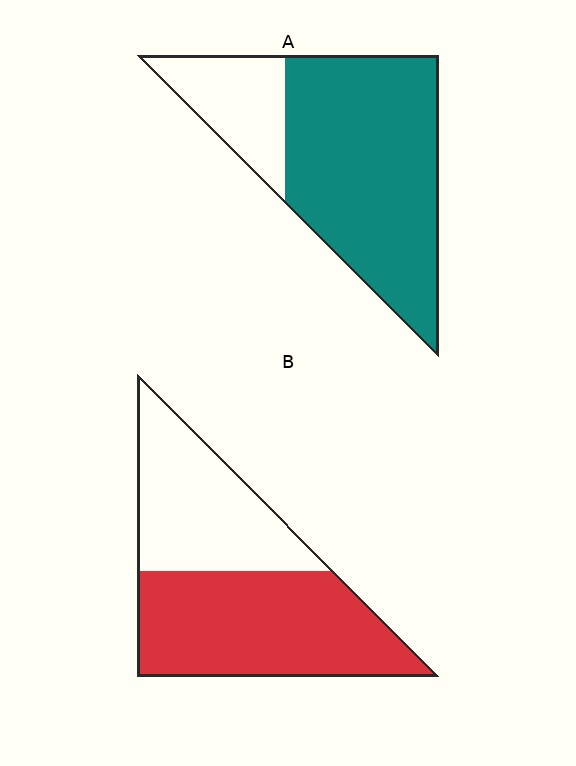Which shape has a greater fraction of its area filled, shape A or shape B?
Shape A.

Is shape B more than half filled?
Yes.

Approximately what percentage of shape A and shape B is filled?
A is approximately 75% and B is approximately 60%.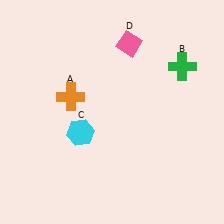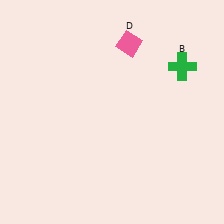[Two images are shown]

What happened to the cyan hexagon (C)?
The cyan hexagon (C) was removed in Image 2. It was in the bottom-left area of Image 1.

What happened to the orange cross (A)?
The orange cross (A) was removed in Image 2. It was in the top-left area of Image 1.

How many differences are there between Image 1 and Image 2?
There are 2 differences between the two images.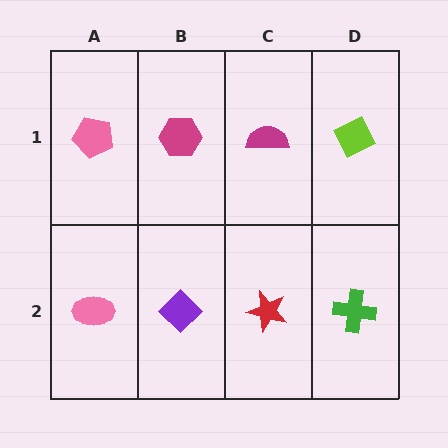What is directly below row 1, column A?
A pink ellipse.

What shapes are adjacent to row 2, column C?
A magenta semicircle (row 1, column C), a purple diamond (row 2, column B), a green cross (row 2, column D).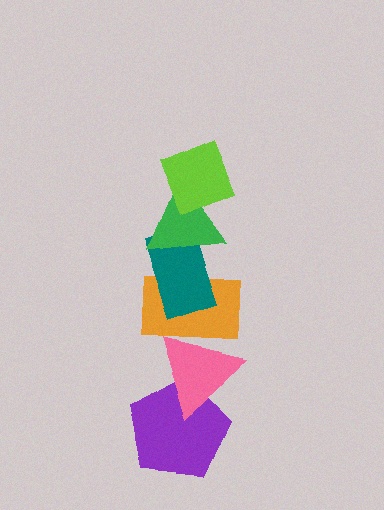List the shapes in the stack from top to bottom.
From top to bottom: the lime diamond, the green triangle, the teal rectangle, the orange rectangle, the pink triangle, the purple pentagon.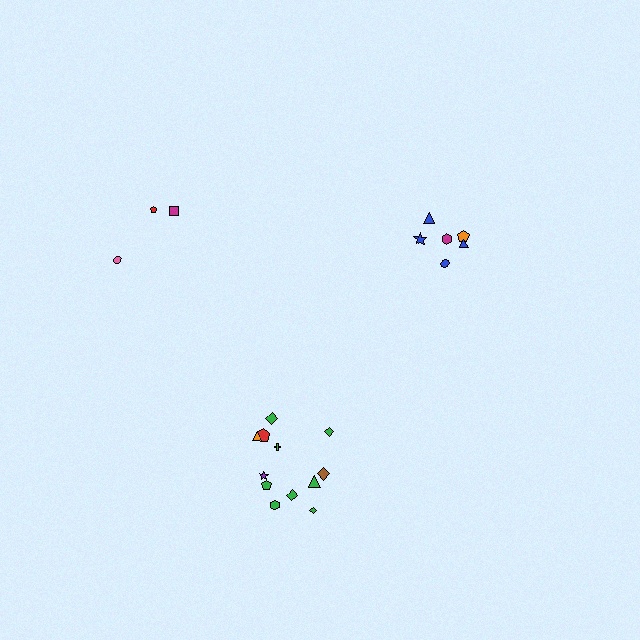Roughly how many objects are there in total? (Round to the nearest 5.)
Roughly 20 objects in total.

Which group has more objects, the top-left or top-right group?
The top-right group.